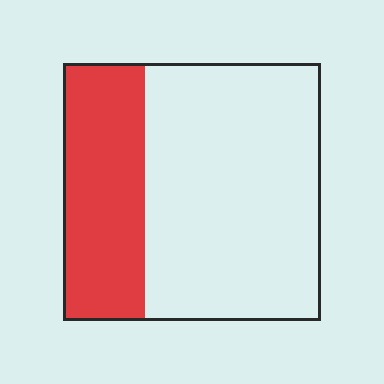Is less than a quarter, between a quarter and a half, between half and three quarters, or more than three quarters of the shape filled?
Between a quarter and a half.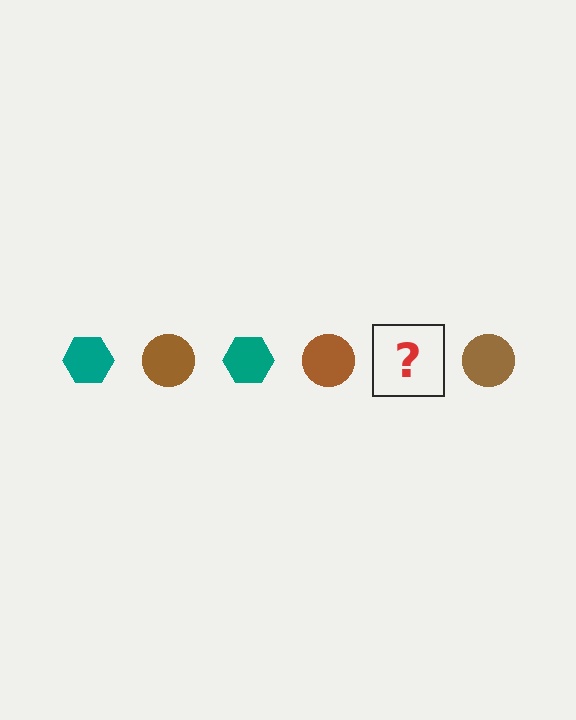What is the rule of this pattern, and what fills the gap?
The rule is that the pattern alternates between teal hexagon and brown circle. The gap should be filled with a teal hexagon.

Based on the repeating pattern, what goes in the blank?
The blank should be a teal hexagon.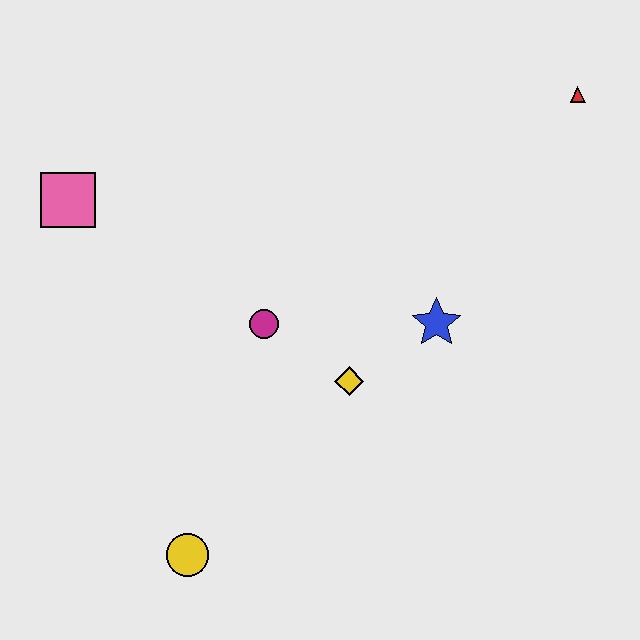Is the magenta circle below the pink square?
Yes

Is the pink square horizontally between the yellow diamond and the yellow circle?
No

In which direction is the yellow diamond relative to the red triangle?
The yellow diamond is below the red triangle.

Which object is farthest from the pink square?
The red triangle is farthest from the pink square.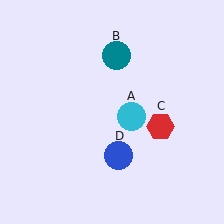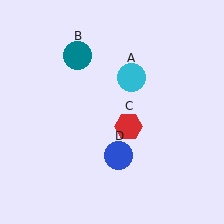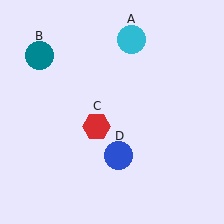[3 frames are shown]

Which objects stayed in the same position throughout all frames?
Blue circle (object D) remained stationary.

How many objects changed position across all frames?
3 objects changed position: cyan circle (object A), teal circle (object B), red hexagon (object C).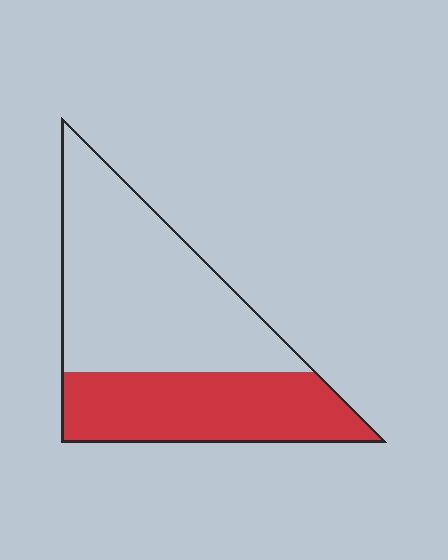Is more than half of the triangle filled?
No.